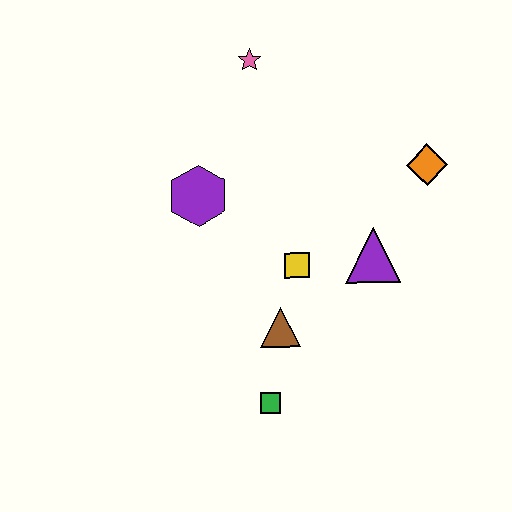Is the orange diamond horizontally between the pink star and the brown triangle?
No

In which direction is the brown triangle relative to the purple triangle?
The brown triangle is to the left of the purple triangle.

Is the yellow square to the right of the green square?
Yes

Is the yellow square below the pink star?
Yes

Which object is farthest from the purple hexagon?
The orange diamond is farthest from the purple hexagon.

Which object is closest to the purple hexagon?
The yellow square is closest to the purple hexagon.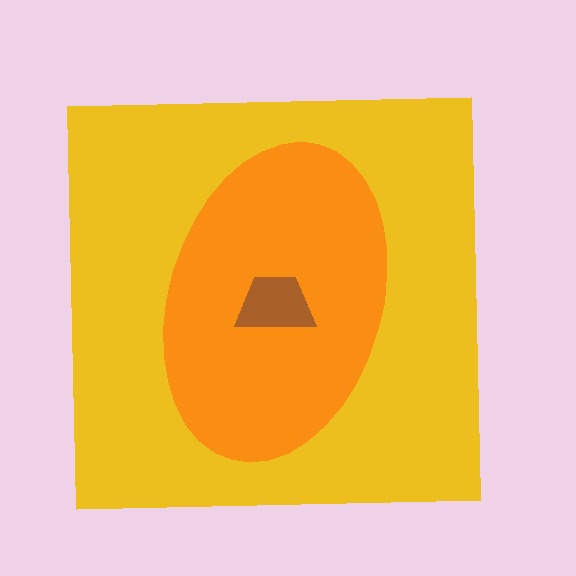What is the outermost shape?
The yellow square.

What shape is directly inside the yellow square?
The orange ellipse.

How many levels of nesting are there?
3.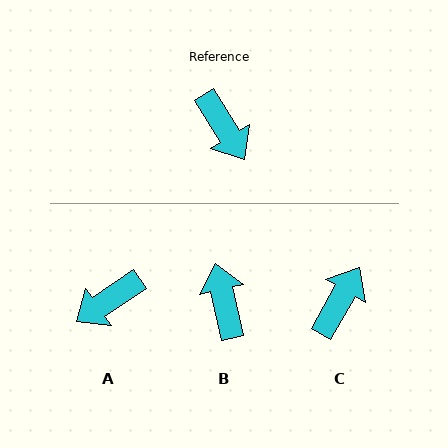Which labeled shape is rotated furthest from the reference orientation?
B, about 161 degrees away.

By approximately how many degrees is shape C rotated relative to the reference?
Approximately 119 degrees counter-clockwise.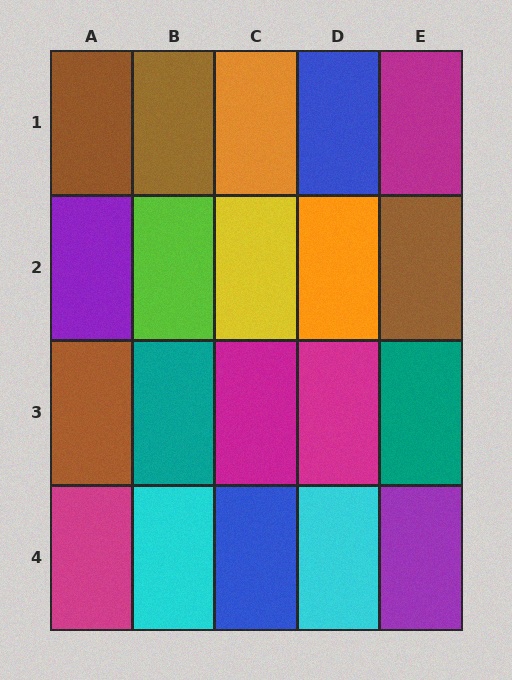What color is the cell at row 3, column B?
Teal.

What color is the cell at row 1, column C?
Orange.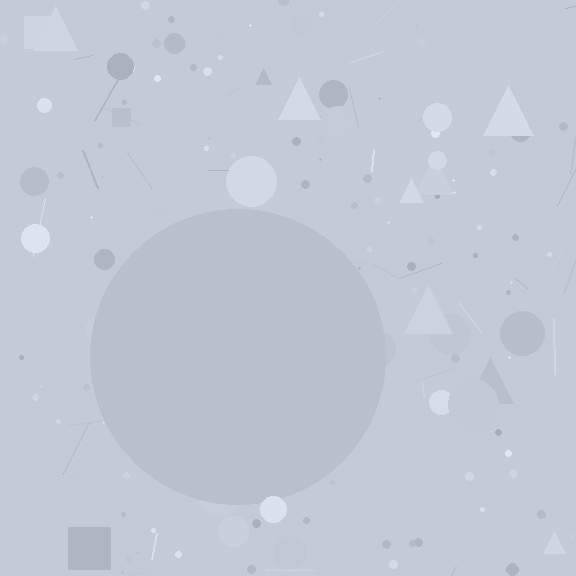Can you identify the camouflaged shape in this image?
The camouflaged shape is a circle.